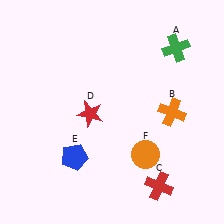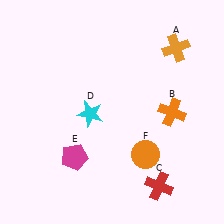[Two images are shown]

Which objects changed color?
A changed from green to orange. D changed from red to cyan. E changed from blue to magenta.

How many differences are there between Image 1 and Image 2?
There are 3 differences between the two images.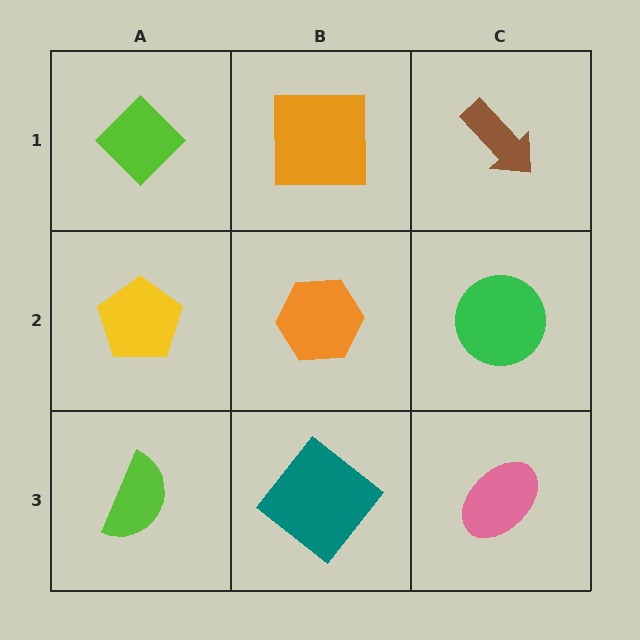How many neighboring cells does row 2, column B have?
4.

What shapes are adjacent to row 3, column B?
An orange hexagon (row 2, column B), a lime semicircle (row 3, column A), a pink ellipse (row 3, column C).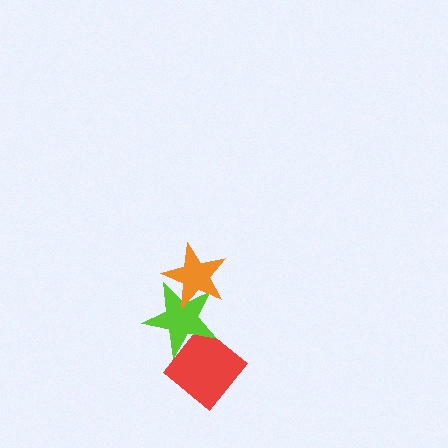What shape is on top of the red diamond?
The lime star is on top of the red diamond.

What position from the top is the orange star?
The orange star is 1st from the top.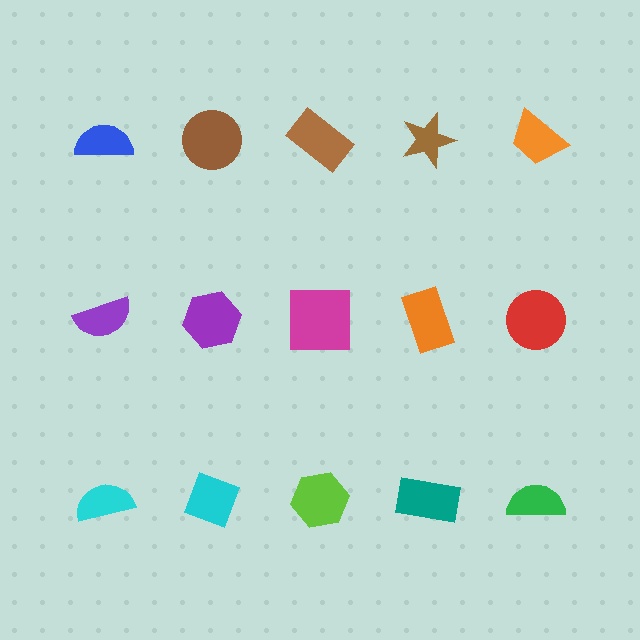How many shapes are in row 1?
5 shapes.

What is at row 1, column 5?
An orange trapezoid.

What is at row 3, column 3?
A lime hexagon.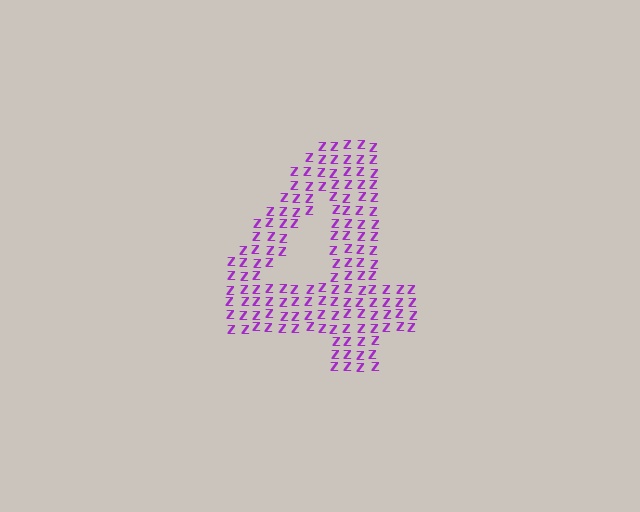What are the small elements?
The small elements are letter Z's.